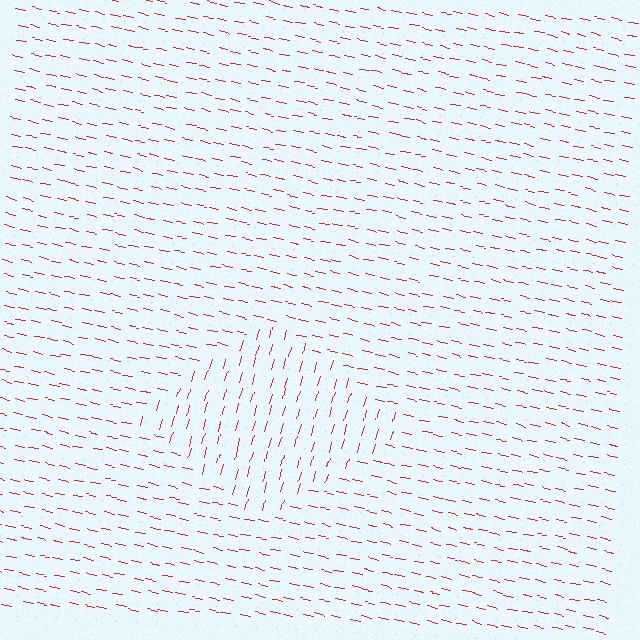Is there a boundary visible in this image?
Yes, there is a texture boundary formed by a change in line orientation.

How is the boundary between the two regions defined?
The boundary is defined purely by a change in line orientation (approximately 86 degrees difference). All lines are the same color and thickness.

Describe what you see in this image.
The image is filled with small red line segments. A diamond region in the image has lines oriented differently from the surrounding lines, creating a visible texture boundary.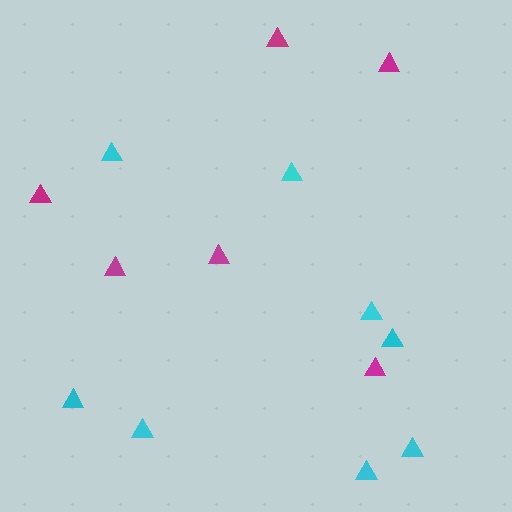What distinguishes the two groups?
There are 2 groups: one group of cyan triangles (8) and one group of magenta triangles (6).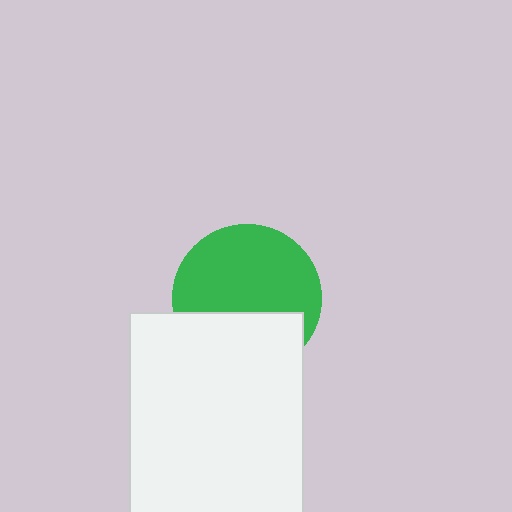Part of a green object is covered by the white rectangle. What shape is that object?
It is a circle.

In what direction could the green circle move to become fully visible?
The green circle could move up. That would shift it out from behind the white rectangle entirely.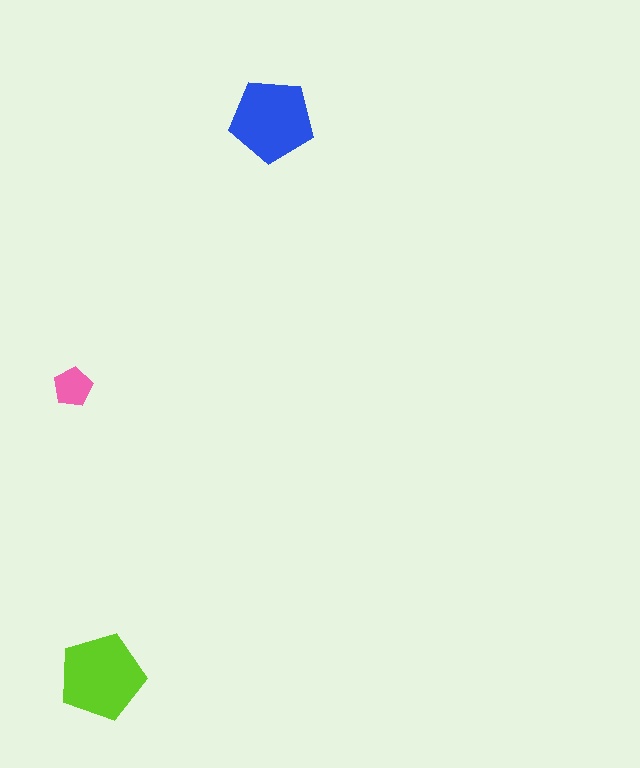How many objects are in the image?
There are 3 objects in the image.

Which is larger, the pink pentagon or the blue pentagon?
The blue one.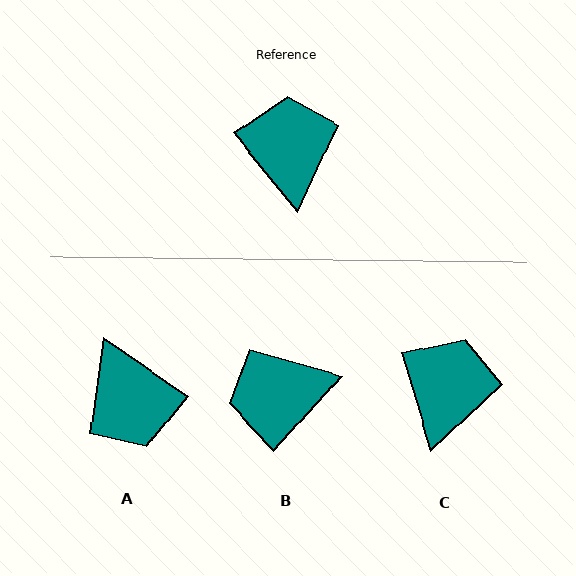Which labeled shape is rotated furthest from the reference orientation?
A, about 164 degrees away.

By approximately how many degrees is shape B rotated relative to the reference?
Approximately 99 degrees counter-clockwise.